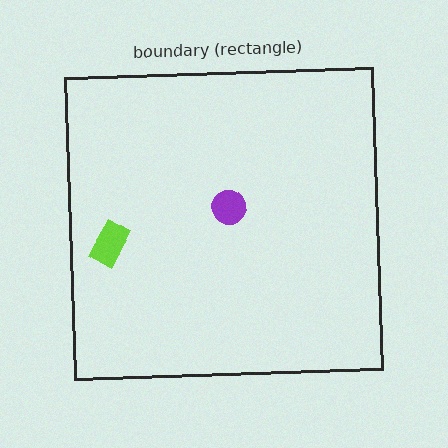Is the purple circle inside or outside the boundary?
Inside.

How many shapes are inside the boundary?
2 inside, 0 outside.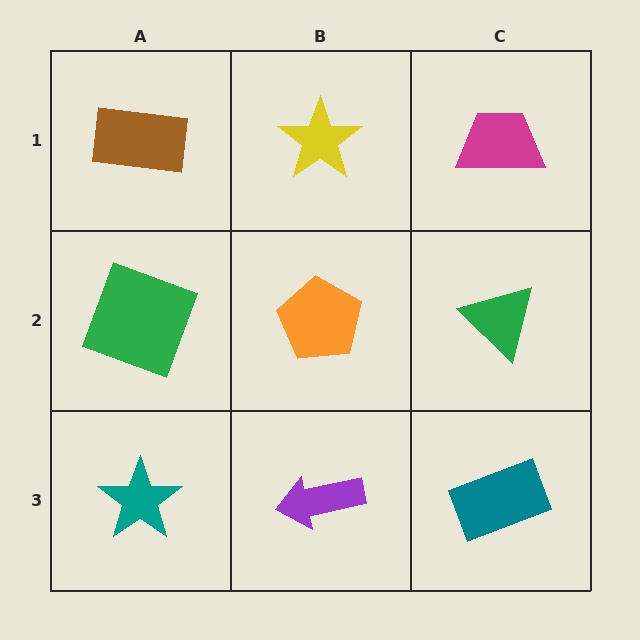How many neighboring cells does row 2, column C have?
3.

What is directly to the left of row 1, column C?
A yellow star.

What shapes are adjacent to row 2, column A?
A brown rectangle (row 1, column A), a teal star (row 3, column A), an orange pentagon (row 2, column B).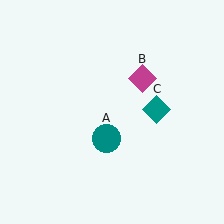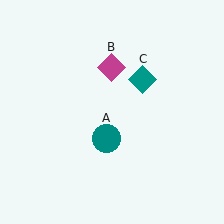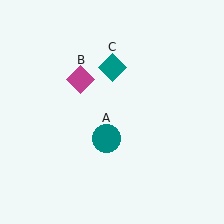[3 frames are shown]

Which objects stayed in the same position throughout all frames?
Teal circle (object A) remained stationary.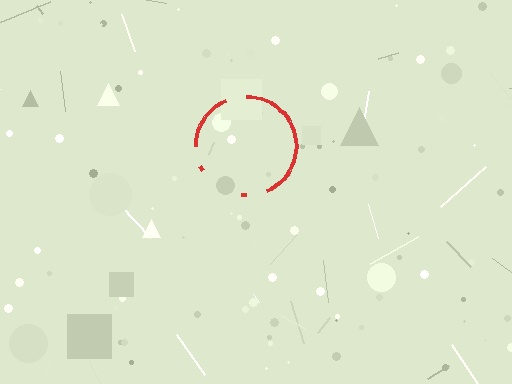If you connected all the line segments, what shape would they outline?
They would outline a circle.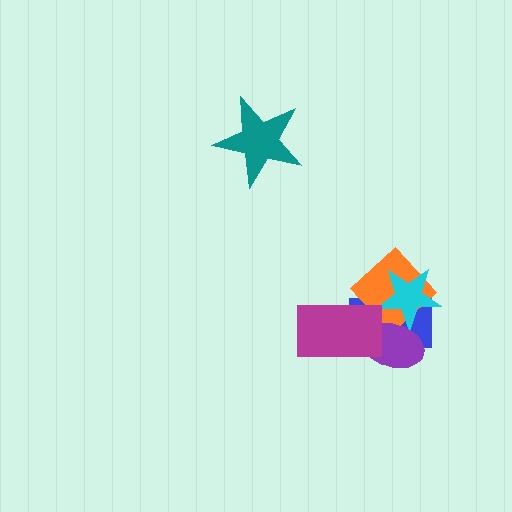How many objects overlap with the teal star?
0 objects overlap with the teal star.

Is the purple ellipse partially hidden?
Yes, it is partially covered by another shape.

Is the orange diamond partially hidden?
Yes, it is partially covered by another shape.